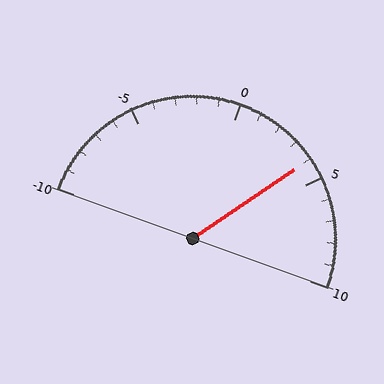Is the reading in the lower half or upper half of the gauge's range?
The reading is in the upper half of the range (-10 to 10).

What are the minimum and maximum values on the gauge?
The gauge ranges from -10 to 10.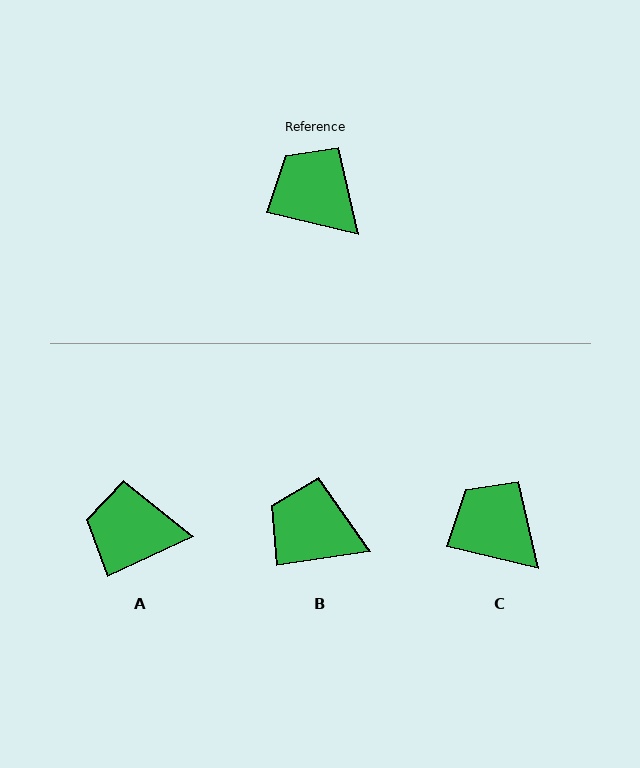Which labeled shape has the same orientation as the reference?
C.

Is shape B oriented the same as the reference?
No, it is off by about 22 degrees.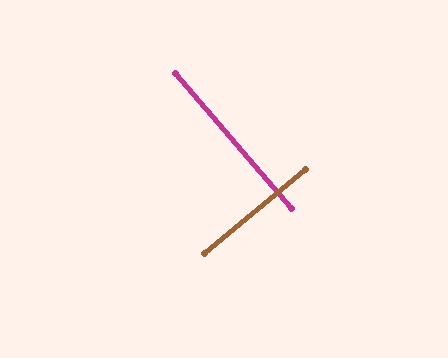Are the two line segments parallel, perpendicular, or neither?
Perpendicular — they meet at approximately 89°.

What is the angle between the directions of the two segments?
Approximately 89 degrees.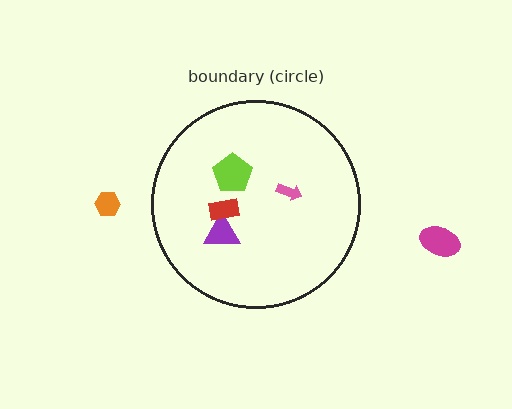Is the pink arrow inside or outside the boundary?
Inside.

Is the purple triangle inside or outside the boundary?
Inside.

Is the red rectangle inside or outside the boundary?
Inside.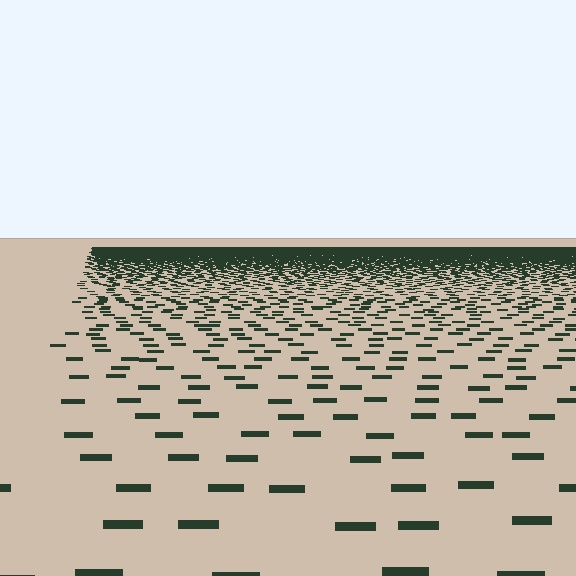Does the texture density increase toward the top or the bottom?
Density increases toward the top.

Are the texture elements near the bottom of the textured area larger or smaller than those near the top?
Larger. Near the bottom, elements are closer to the viewer and appear at a bigger on-screen size.